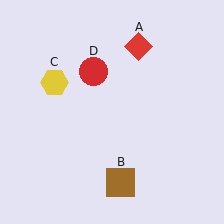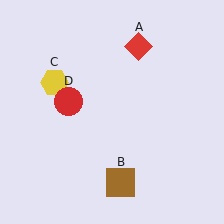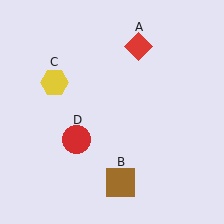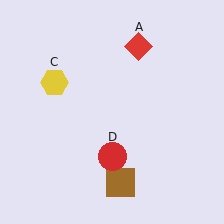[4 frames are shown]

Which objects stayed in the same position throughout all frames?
Red diamond (object A) and brown square (object B) and yellow hexagon (object C) remained stationary.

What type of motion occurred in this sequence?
The red circle (object D) rotated counterclockwise around the center of the scene.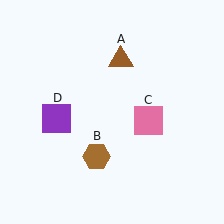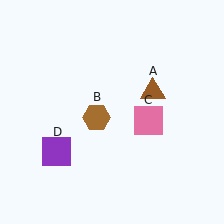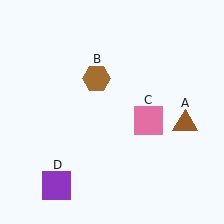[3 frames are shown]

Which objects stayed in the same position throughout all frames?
Pink square (object C) remained stationary.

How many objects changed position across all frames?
3 objects changed position: brown triangle (object A), brown hexagon (object B), purple square (object D).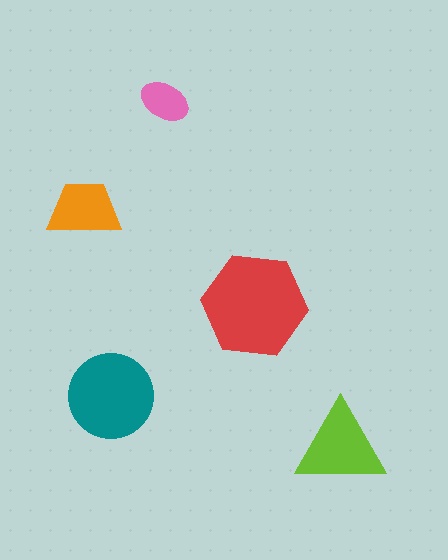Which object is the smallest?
The pink ellipse.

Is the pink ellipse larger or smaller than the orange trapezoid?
Smaller.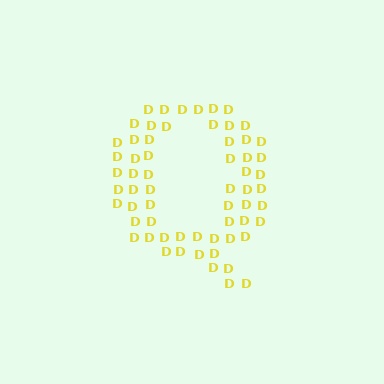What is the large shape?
The large shape is the letter Q.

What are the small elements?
The small elements are letter D's.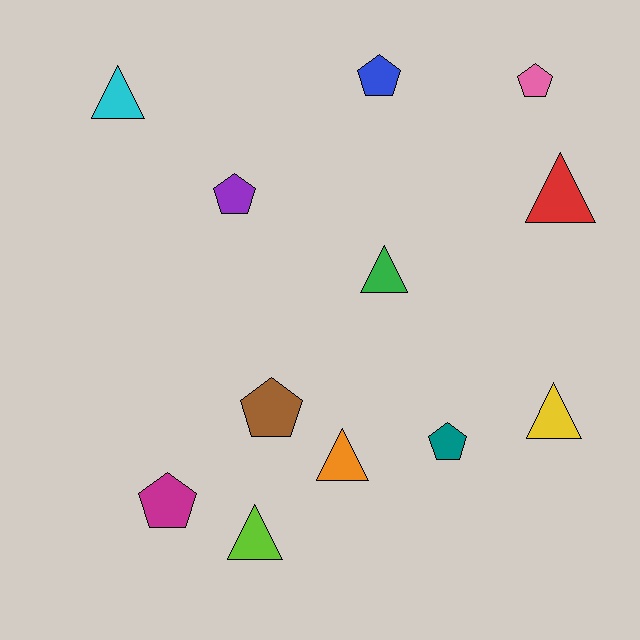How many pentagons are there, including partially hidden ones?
There are 6 pentagons.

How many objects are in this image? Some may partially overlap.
There are 12 objects.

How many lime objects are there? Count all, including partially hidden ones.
There is 1 lime object.